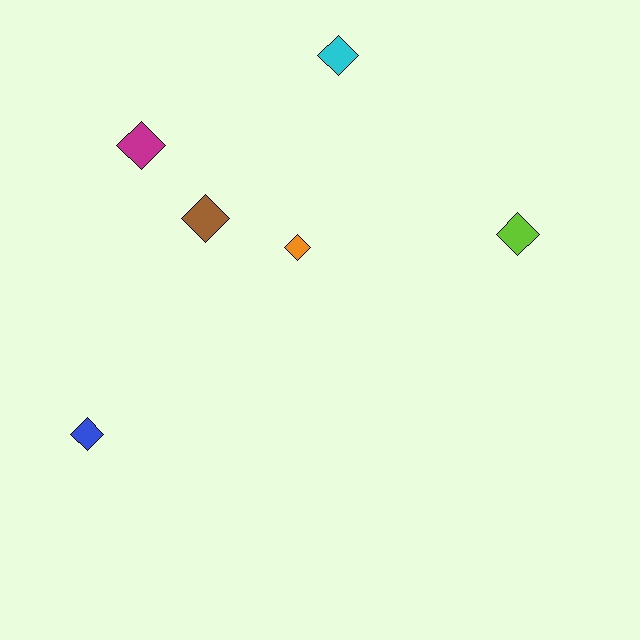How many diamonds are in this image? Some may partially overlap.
There are 6 diamonds.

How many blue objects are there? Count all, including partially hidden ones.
There is 1 blue object.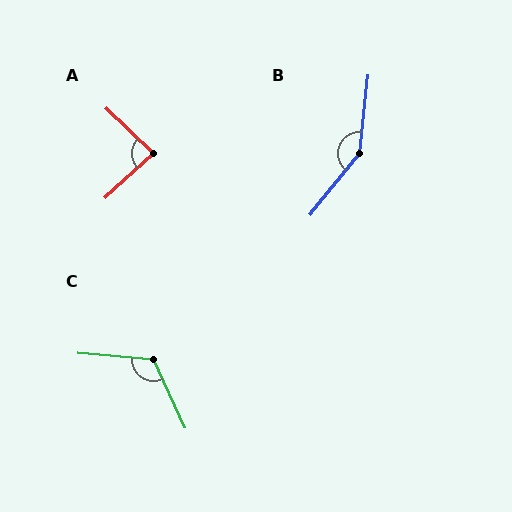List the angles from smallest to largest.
A (87°), C (119°), B (147°).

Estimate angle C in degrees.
Approximately 119 degrees.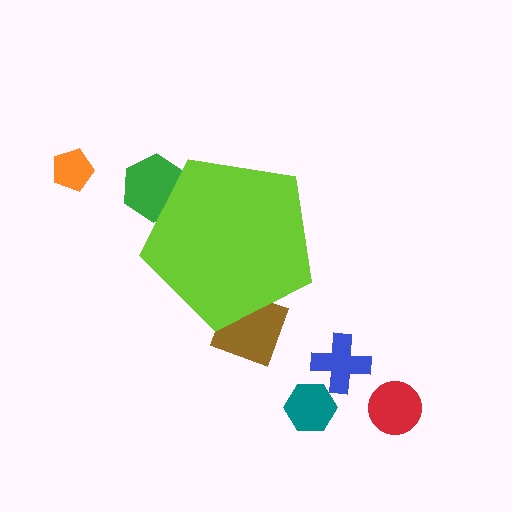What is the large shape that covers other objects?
A lime pentagon.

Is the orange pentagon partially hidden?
No, the orange pentagon is fully visible.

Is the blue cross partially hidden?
No, the blue cross is fully visible.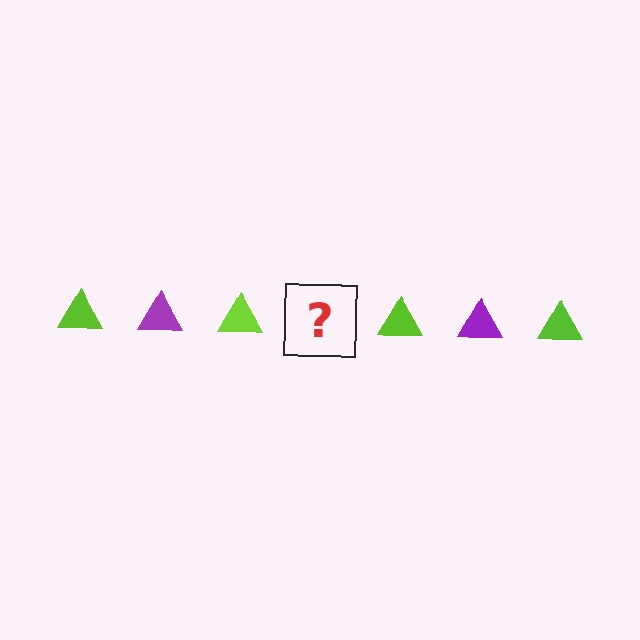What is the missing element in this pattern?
The missing element is a purple triangle.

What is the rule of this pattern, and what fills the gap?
The rule is that the pattern cycles through lime, purple triangles. The gap should be filled with a purple triangle.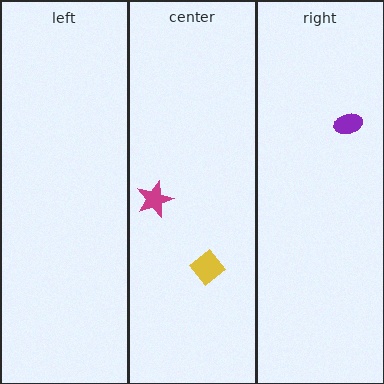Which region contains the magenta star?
The center region.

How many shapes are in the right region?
1.